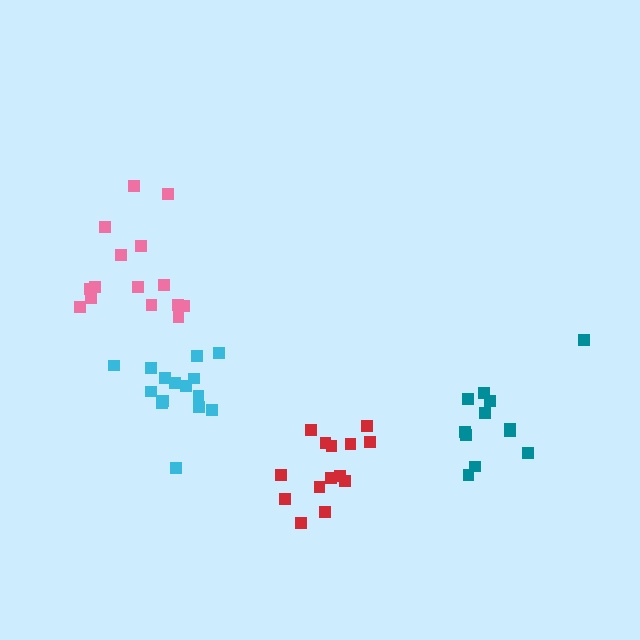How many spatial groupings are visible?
There are 4 spatial groupings.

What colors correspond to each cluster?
The clusters are colored: cyan, pink, red, teal.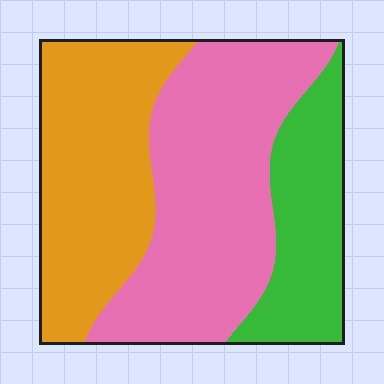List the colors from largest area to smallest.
From largest to smallest: pink, orange, green.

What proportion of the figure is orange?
Orange takes up about one third (1/3) of the figure.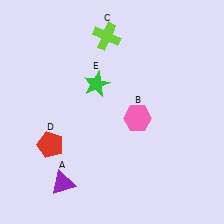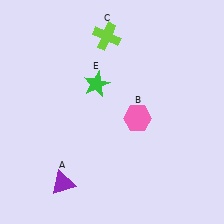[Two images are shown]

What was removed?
The red pentagon (D) was removed in Image 2.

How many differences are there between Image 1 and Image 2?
There is 1 difference between the two images.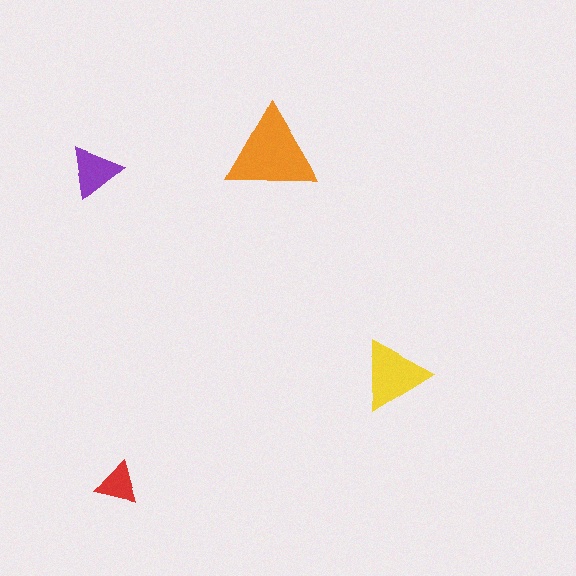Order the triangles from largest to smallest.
the orange one, the yellow one, the purple one, the red one.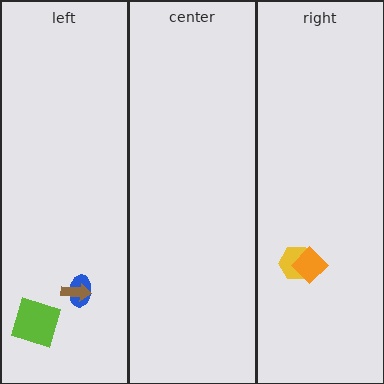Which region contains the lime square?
The left region.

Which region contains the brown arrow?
The left region.